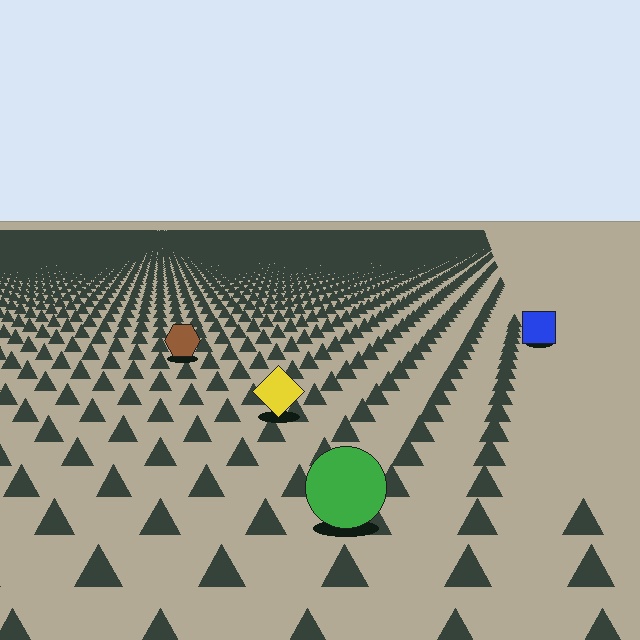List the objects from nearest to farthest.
From nearest to farthest: the green circle, the yellow diamond, the brown hexagon, the blue square.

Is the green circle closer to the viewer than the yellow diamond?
Yes. The green circle is closer — you can tell from the texture gradient: the ground texture is coarser near it.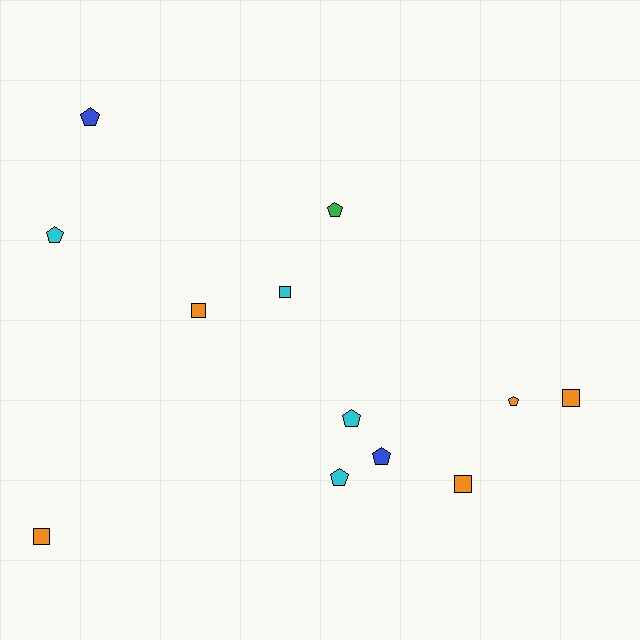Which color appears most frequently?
Orange, with 5 objects.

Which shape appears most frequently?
Pentagon, with 7 objects.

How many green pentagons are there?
There is 1 green pentagon.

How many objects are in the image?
There are 12 objects.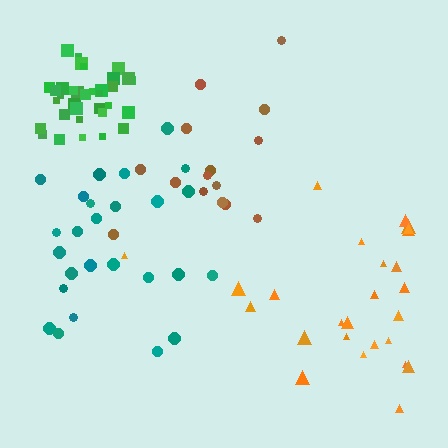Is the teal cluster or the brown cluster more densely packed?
Teal.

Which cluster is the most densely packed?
Green.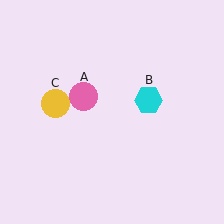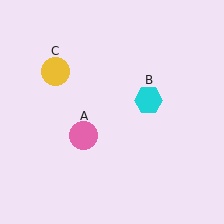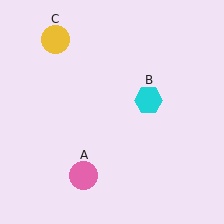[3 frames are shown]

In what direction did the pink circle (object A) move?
The pink circle (object A) moved down.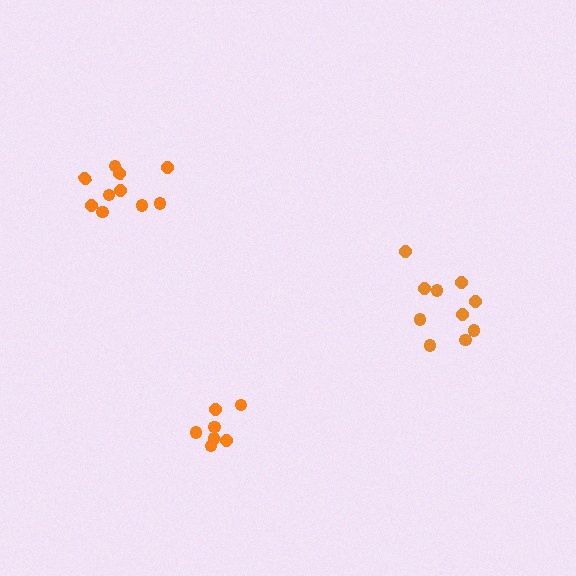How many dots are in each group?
Group 1: 7 dots, Group 2: 10 dots, Group 3: 10 dots (27 total).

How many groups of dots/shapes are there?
There are 3 groups.